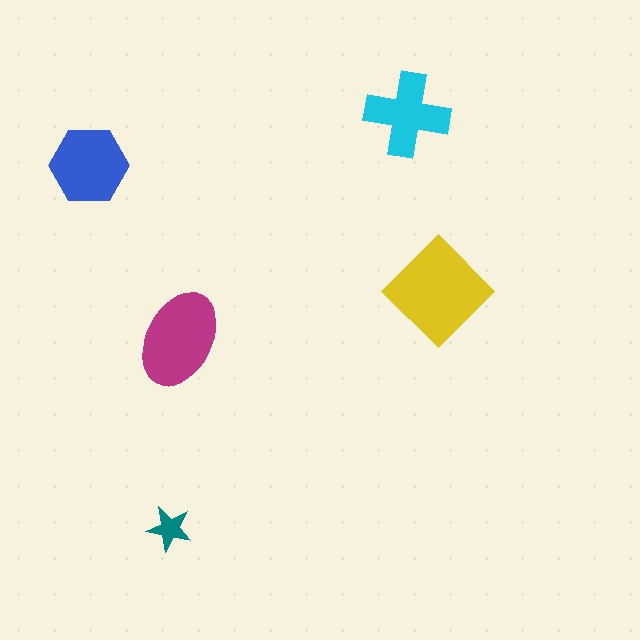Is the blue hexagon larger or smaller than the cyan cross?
Larger.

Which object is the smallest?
The teal star.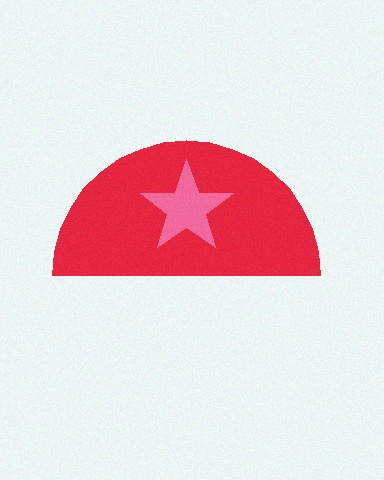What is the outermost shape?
The red semicircle.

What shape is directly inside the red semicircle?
The pink star.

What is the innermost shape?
The pink star.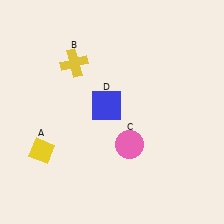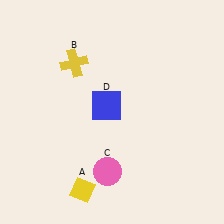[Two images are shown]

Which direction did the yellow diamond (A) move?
The yellow diamond (A) moved right.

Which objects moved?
The objects that moved are: the yellow diamond (A), the pink circle (C).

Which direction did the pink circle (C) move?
The pink circle (C) moved down.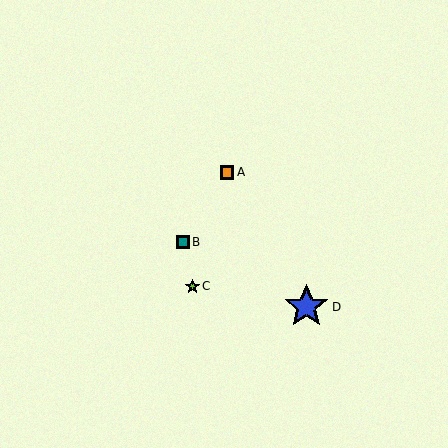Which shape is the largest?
The blue star (labeled D) is the largest.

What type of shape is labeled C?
Shape C is a lime star.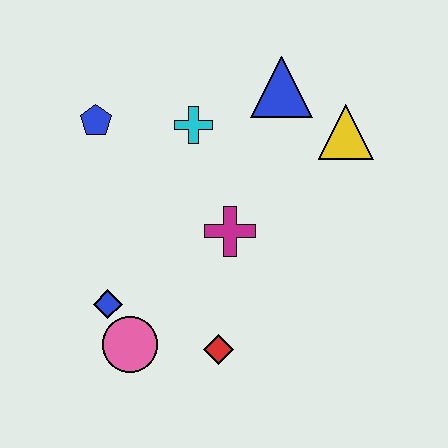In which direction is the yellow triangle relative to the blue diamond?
The yellow triangle is to the right of the blue diamond.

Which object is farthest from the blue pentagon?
The red diamond is farthest from the blue pentagon.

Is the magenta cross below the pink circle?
No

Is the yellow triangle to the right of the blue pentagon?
Yes